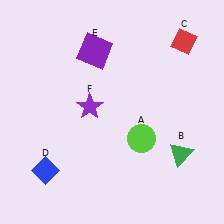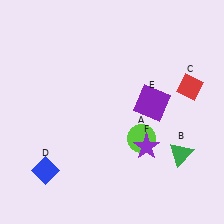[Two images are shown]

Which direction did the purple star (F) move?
The purple star (F) moved right.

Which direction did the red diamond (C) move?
The red diamond (C) moved down.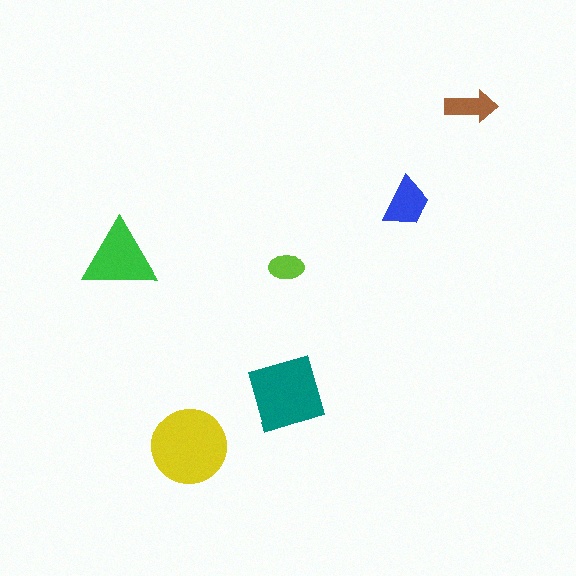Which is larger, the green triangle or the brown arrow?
The green triangle.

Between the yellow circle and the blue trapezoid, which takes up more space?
The yellow circle.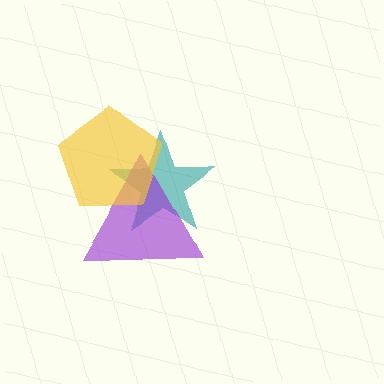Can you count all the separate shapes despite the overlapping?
Yes, there are 3 separate shapes.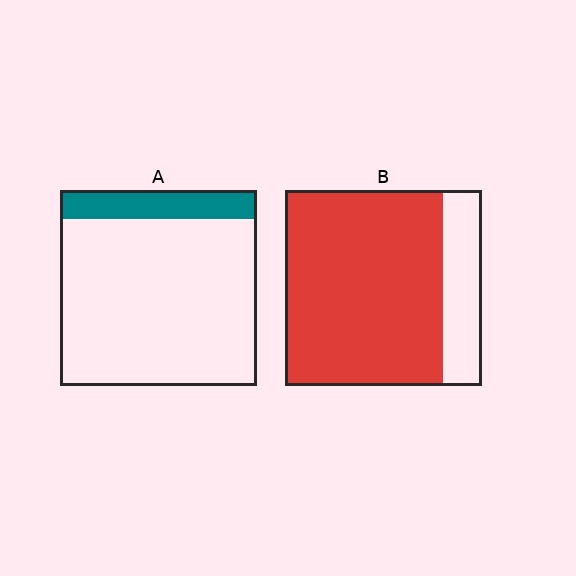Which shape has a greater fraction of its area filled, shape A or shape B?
Shape B.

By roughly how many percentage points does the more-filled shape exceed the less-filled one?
By roughly 65 percentage points (B over A).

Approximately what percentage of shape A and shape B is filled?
A is approximately 15% and B is approximately 80%.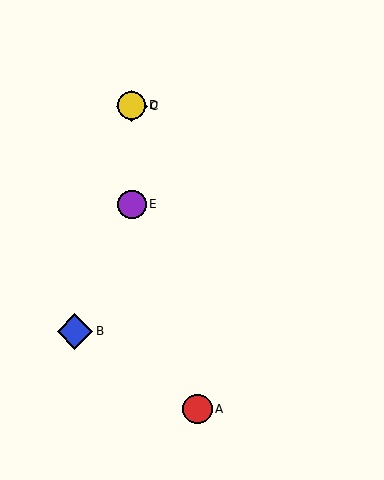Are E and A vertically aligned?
No, E is at x≈132 and A is at x≈197.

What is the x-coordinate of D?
Object D is at x≈132.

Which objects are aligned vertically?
Objects C, D, E are aligned vertically.